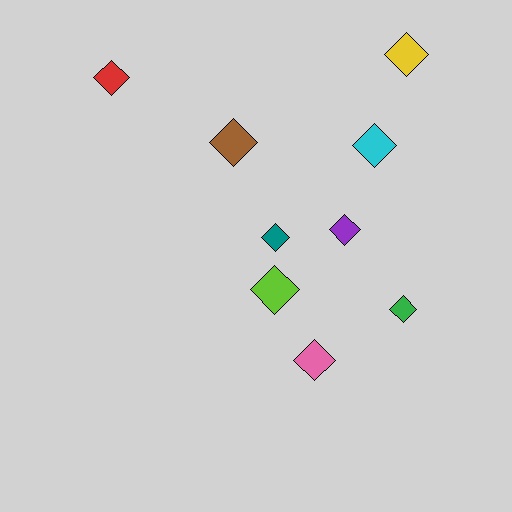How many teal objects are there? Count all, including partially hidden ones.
There is 1 teal object.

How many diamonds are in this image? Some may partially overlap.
There are 9 diamonds.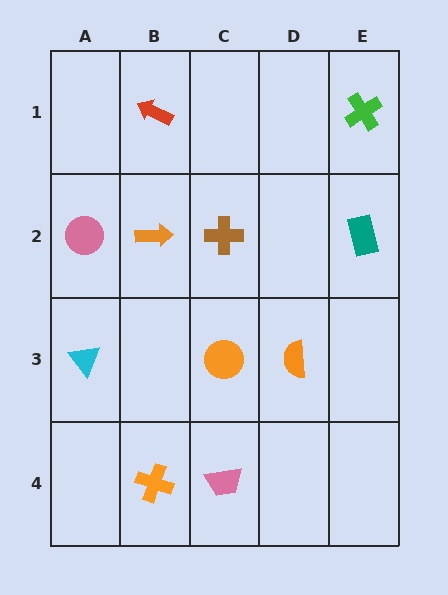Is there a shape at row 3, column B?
No, that cell is empty.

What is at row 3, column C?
An orange circle.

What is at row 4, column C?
A pink trapezoid.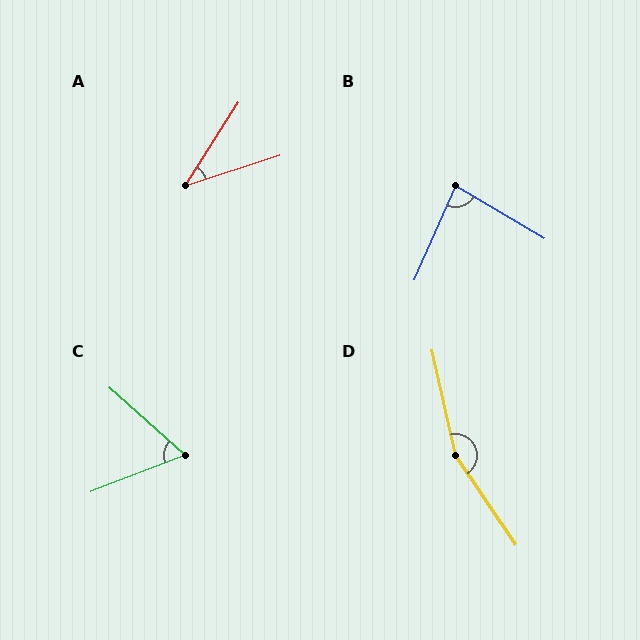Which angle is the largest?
D, at approximately 159 degrees.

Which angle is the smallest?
A, at approximately 39 degrees.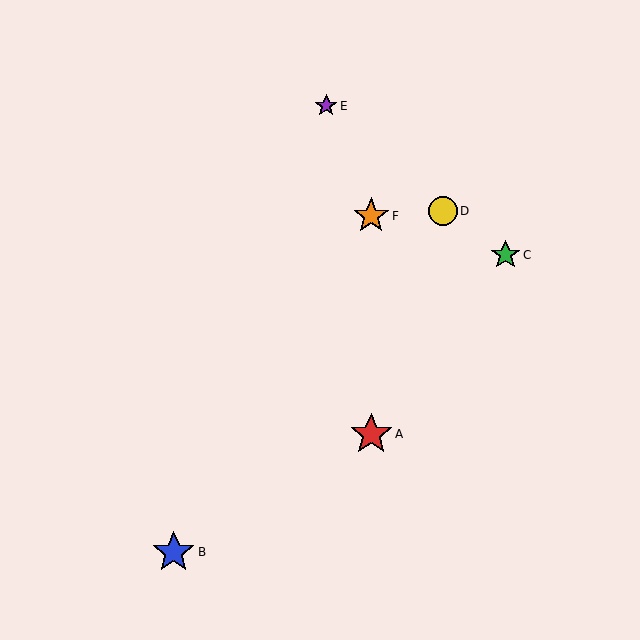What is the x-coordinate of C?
Object C is at x≈506.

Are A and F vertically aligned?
Yes, both are at x≈371.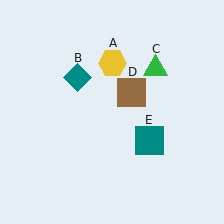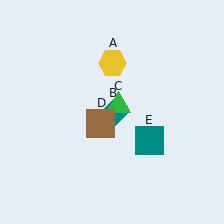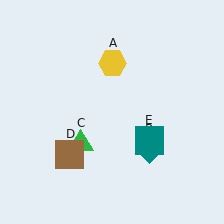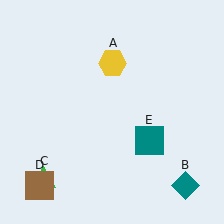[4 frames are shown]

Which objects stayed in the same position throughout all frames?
Yellow hexagon (object A) and teal square (object E) remained stationary.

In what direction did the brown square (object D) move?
The brown square (object D) moved down and to the left.